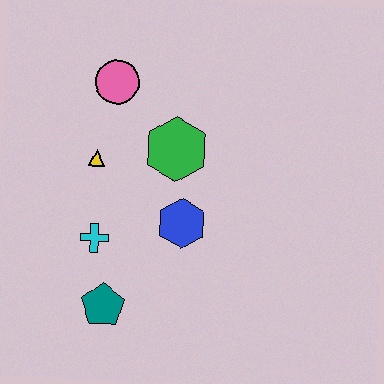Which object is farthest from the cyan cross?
The pink circle is farthest from the cyan cross.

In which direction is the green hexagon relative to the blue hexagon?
The green hexagon is above the blue hexagon.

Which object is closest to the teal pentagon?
The cyan cross is closest to the teal pentagon.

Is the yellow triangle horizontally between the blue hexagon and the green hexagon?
No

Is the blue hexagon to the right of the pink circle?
Yes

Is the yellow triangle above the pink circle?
No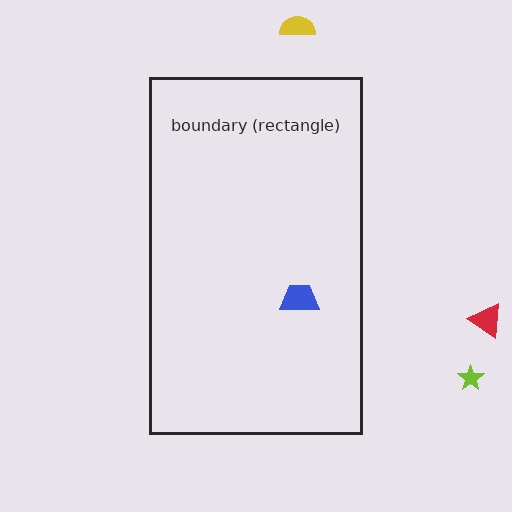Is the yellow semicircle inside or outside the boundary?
Outside.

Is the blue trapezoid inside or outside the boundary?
Inside.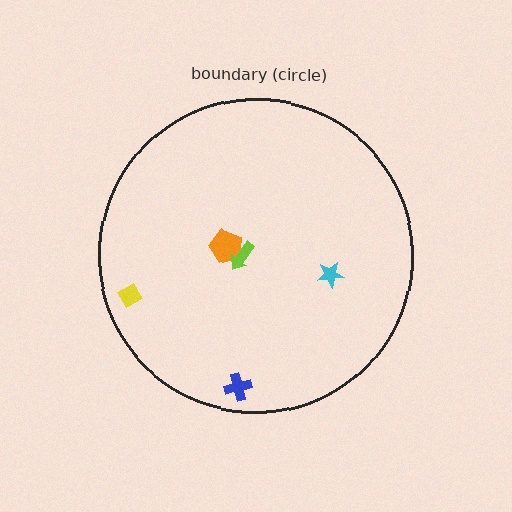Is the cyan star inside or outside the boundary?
Inside.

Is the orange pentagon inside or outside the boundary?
Inside.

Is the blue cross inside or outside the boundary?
Inside.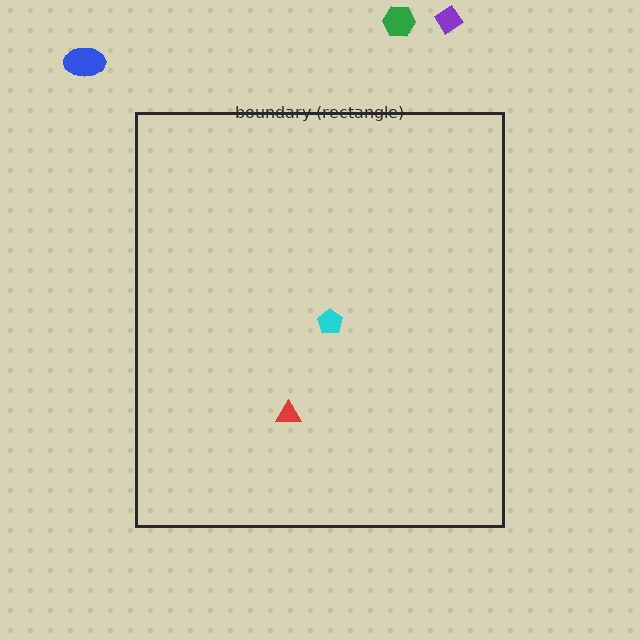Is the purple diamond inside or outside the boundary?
Outside.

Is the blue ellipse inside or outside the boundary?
Outside.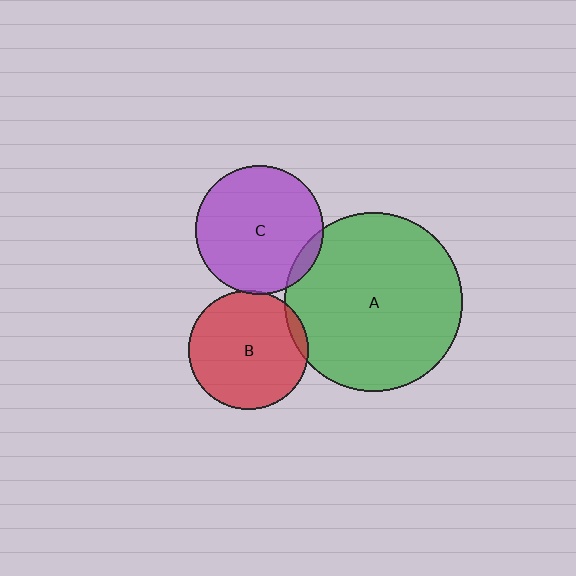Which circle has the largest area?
Circle A (green).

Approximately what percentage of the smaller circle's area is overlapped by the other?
Approximately 5%.